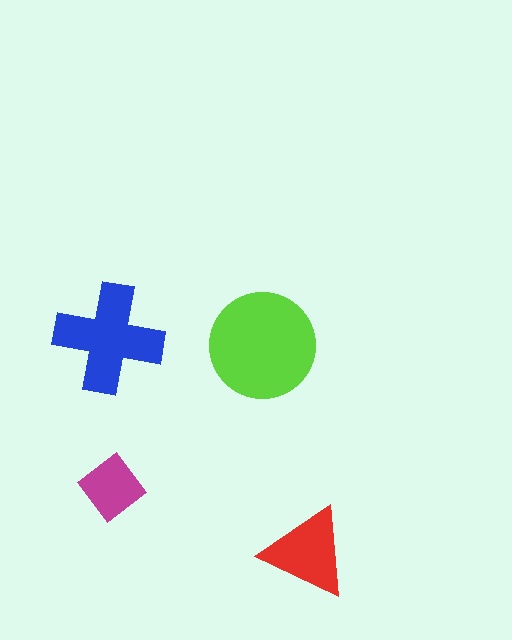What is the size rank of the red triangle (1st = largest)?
3rd.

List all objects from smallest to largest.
The magenta diamond, the red triangle, the blue cross, the lime circle.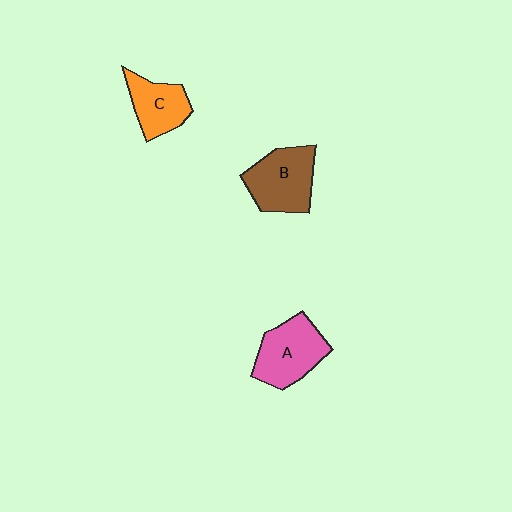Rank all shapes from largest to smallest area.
From largest to smallest: B (brown), A (pink), C (orange).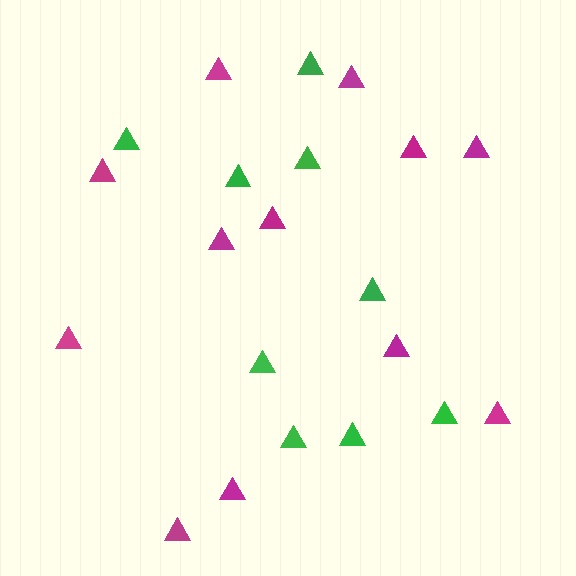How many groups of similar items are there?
There are 2 groups: one group of green triangles (9) and one group of magenta triangles (12).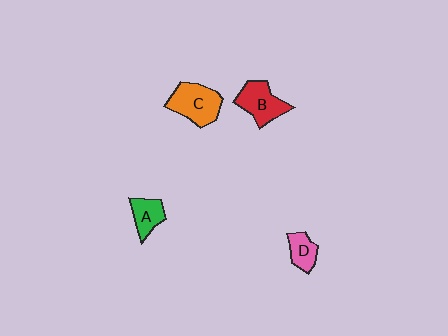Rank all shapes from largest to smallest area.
From largest to smallest: C (orange), B (red), A (green), D (pink).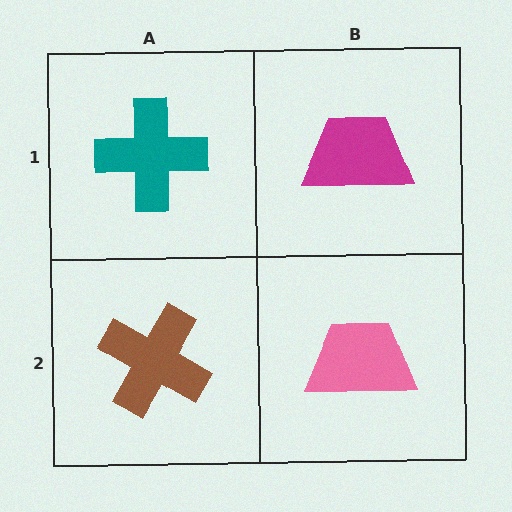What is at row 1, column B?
A magenta trapezoid.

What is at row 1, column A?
A teal cross.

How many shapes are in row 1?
2 shapes.